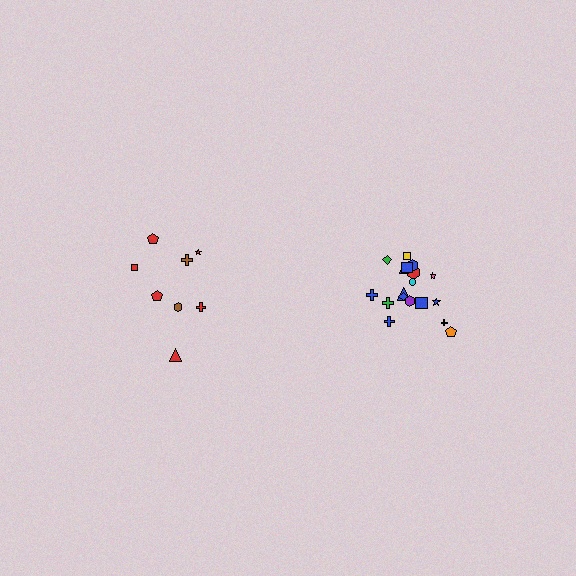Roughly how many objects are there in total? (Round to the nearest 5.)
Roughly 25 objects in total.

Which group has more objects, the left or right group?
The right group.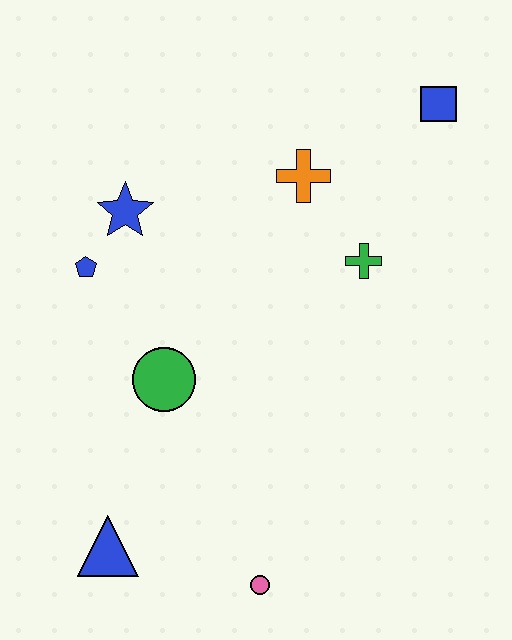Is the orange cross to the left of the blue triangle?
No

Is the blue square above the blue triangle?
Yes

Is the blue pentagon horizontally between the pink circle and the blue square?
No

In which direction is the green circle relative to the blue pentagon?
The green circle is below the blue pentagon.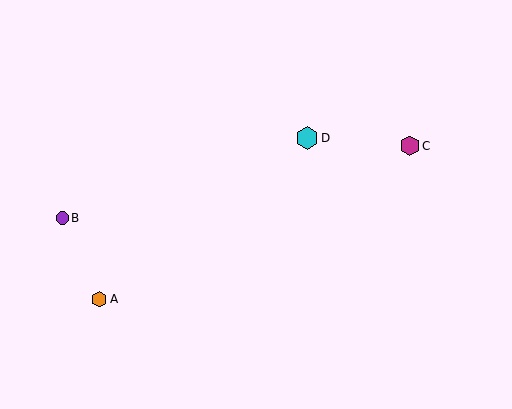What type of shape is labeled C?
Shape C is a magenta hexagon.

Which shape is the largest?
The cyan hexagon (labeled D) is the largest.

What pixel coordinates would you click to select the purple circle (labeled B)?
Click at (62, 218) to select the purple circle B.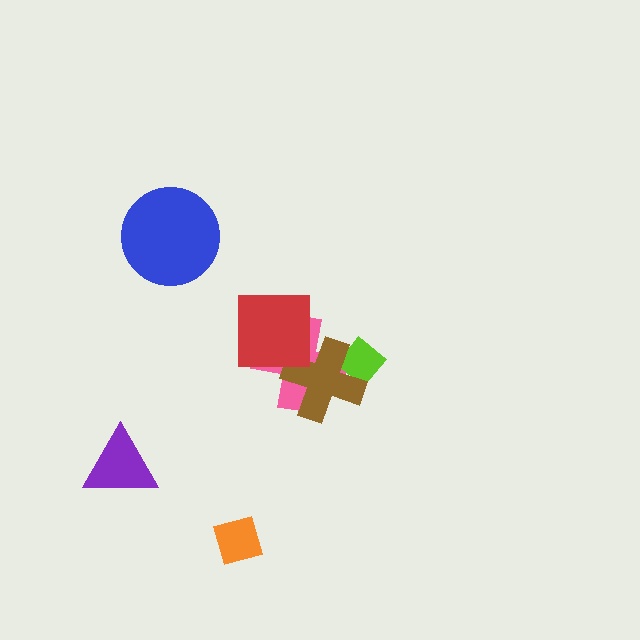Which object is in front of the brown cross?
The red square is in front of the brown cross.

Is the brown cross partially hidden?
Yes, it is partially covered by another shape.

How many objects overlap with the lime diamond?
2 objects overlap with the lime diamond.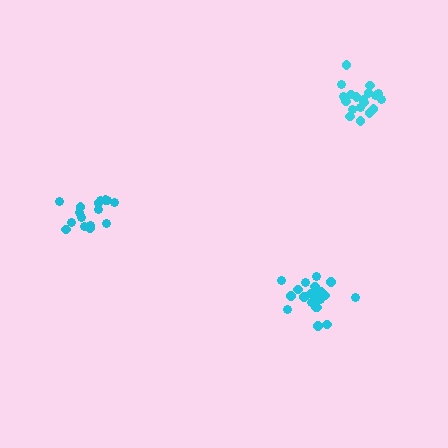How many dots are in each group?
Group 1: 16 dots, Group 2: 19 dots, Group 3: 21 dots (56 total).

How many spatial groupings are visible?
There are 3 spatial groupings.